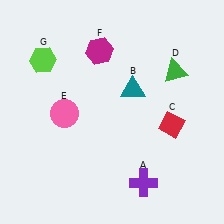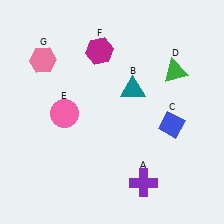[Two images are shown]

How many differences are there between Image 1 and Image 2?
There are 2 differences between the two images.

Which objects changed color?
C changed from red to blue. G changed from lime to pink.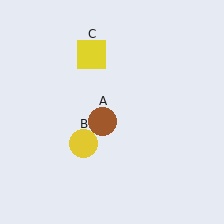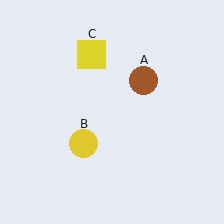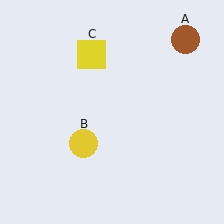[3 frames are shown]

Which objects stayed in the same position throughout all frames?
Yellow circle (object B) and yellow square (object C) remained stationary.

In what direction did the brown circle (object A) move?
The brown circle (object A) moved up and to the right.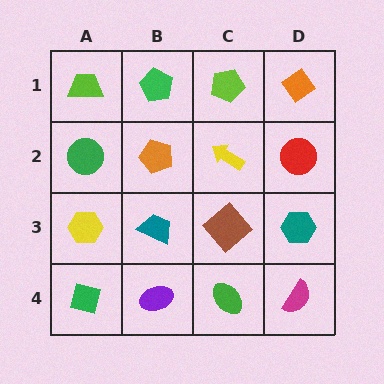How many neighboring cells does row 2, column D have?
3.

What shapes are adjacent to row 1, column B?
An orange pentagon (row 2, column B), a lime trapezoid (row 1, column A), a lime pentagon (row 1, column C).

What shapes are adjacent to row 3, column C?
A yellow arrow (row 2, column C), a green ellipse (row 4, column C), a teal trapezoid (row 3, column B), a teal hexagon (row 3, column D).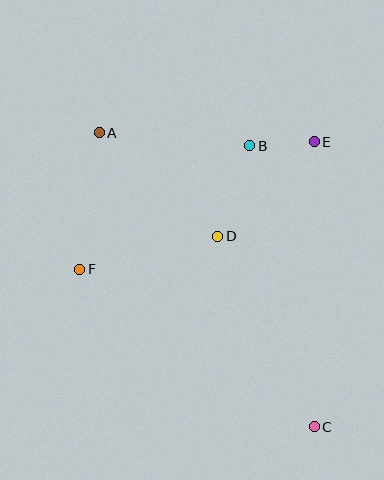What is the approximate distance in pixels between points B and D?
The distance between B and D is approximately 96 pixels.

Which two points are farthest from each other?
Points A and C are farthest from each other.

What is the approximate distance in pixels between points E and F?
The distance between E and F is approximately 267 pixels.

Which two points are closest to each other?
Points B and E are closest to each other.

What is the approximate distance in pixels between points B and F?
The distance between B and F is approximately 210 pixels.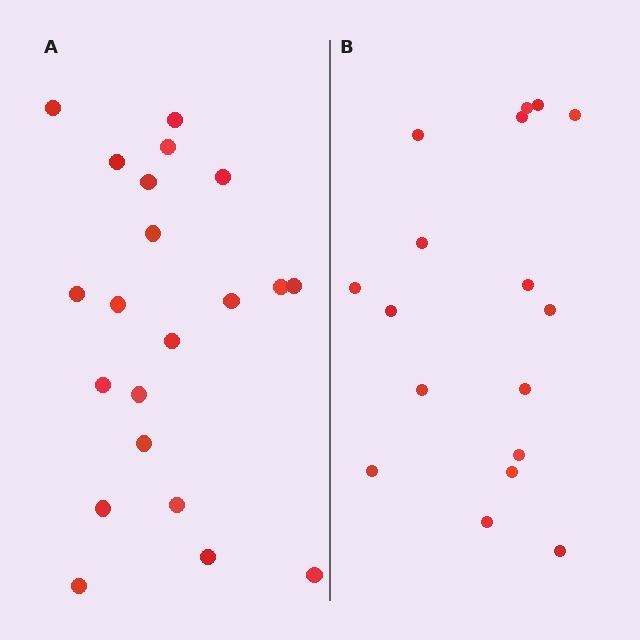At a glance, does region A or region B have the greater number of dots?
Region A (the left region) has more dots.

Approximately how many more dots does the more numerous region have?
Region A has about 4 more dots than region B.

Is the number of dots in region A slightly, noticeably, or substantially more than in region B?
Region A has only slightly more — the two regions are fairly close. The ratio is roughly 1.2 to 1.